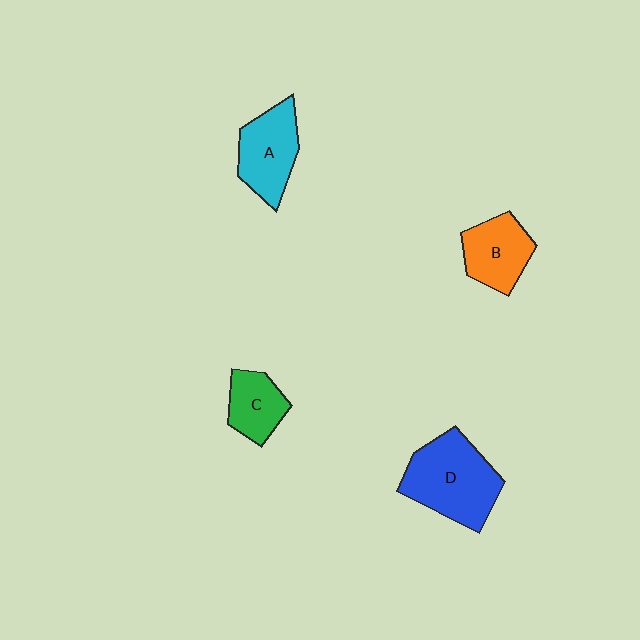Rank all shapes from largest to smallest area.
From largest to smallest: D (blue), A (cyan), B (orange), C (green).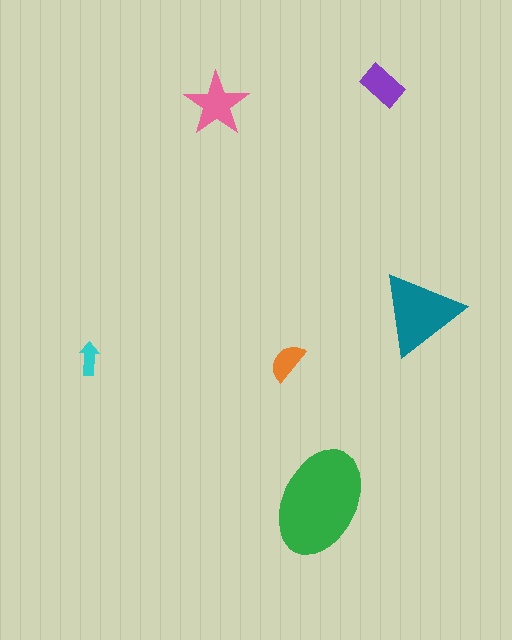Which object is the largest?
The green ellipse.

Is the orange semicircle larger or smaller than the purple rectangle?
Smaller.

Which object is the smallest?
The cyan arrow.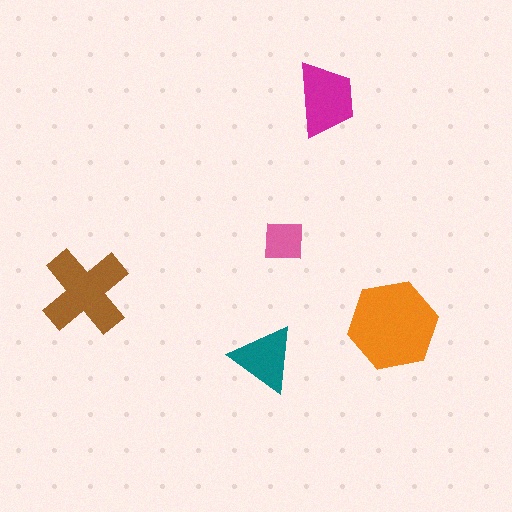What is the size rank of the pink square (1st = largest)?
5th.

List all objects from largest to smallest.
The orange hexagon, the brown cross, the magenta trapezoid, the teal triangle, the pink square.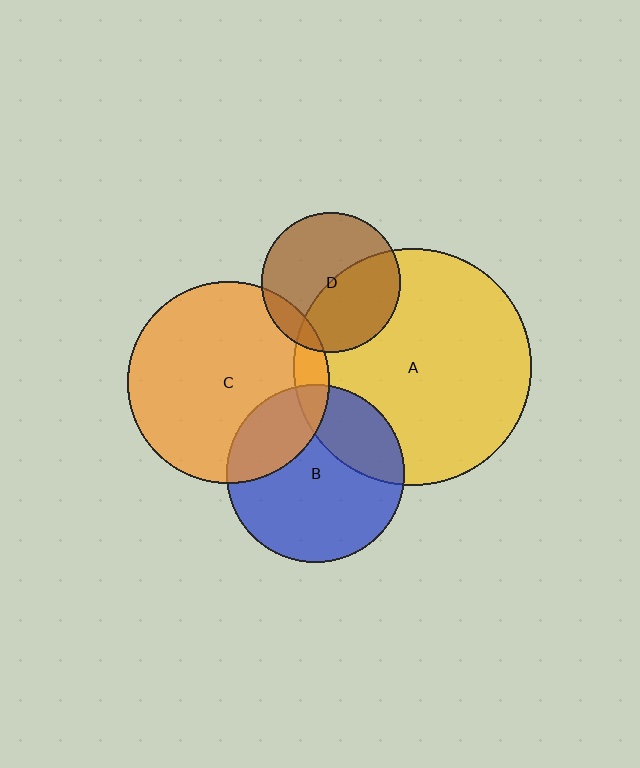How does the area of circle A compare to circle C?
Approximately 1.4 times.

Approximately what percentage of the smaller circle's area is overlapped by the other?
Approximately 10%.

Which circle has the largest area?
Circle A (yellow).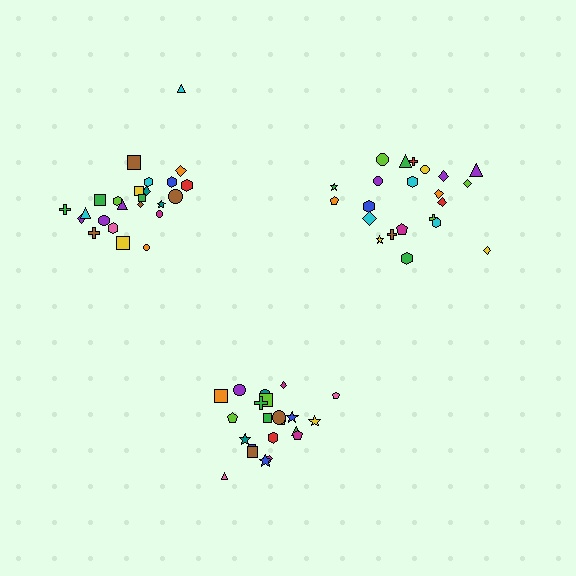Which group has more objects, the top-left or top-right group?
The top-left group.